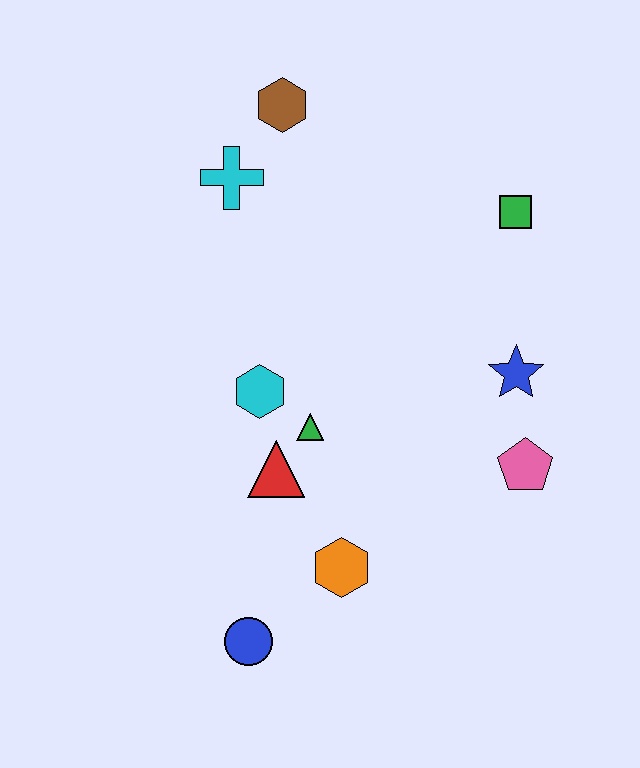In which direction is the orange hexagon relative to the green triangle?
The orange hexagon is below the green triangle.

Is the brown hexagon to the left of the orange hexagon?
Yes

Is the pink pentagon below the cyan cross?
Yes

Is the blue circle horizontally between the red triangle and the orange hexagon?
No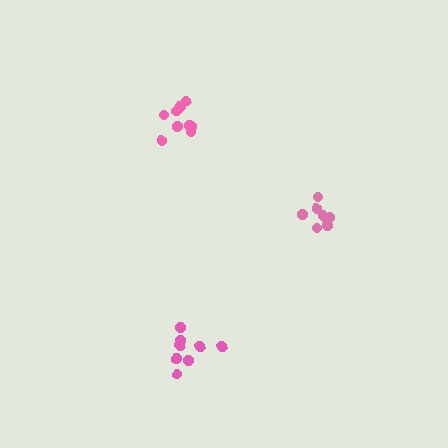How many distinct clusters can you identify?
There are 3 distinct clusters.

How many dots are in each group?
Group 1: 8 dots, Group 2: 9 dots, Group 3: 8 dots (25 total).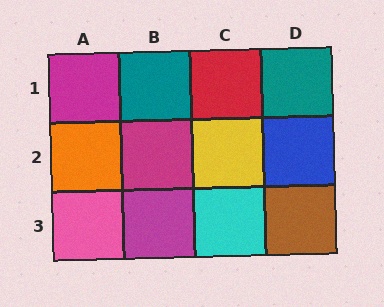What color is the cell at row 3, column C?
Cyan.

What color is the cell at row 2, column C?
Yellow.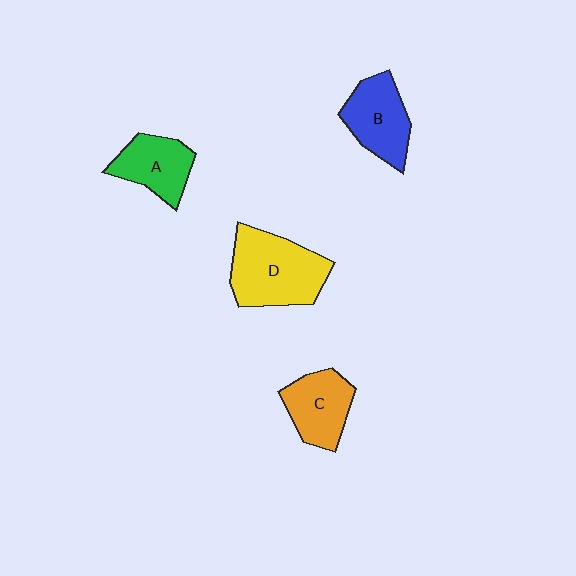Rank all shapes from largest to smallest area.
From largest to smallest: D (yellow), B (blue), C (orange), A (green).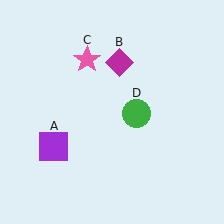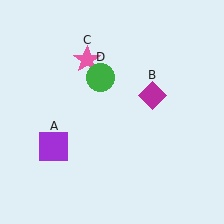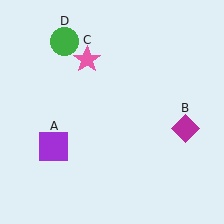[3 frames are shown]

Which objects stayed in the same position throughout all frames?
Purple square (object A) and pink star (object C) remained stationary.